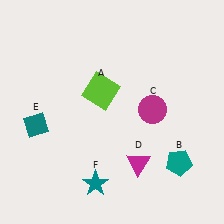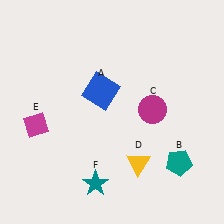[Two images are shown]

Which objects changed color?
A changed from lime to blue. D changed from magenta to yellow. E changed from teal to magenta.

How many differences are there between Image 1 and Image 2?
There are 3 differences between the two images.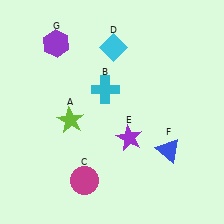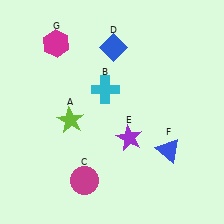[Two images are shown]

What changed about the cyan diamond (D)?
In Image 1, D is cyan. In Image 2, it changed to blue.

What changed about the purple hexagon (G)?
In Image 1, G is purple. In Image 2, it changed to magenta.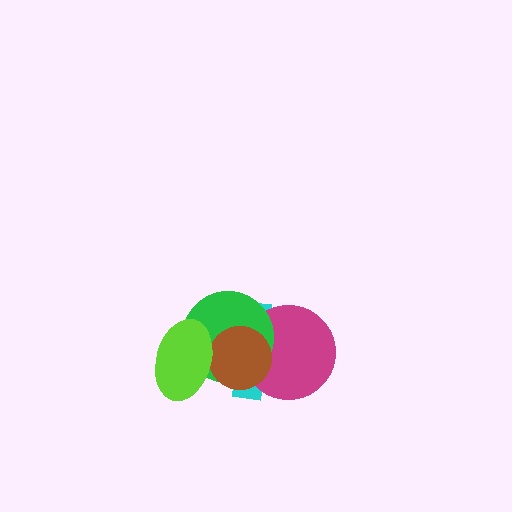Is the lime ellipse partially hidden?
No, no other shape covers it.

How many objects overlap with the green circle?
4 objects overlap with the green circle.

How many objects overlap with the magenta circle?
3 objects overlap with the magenta circle.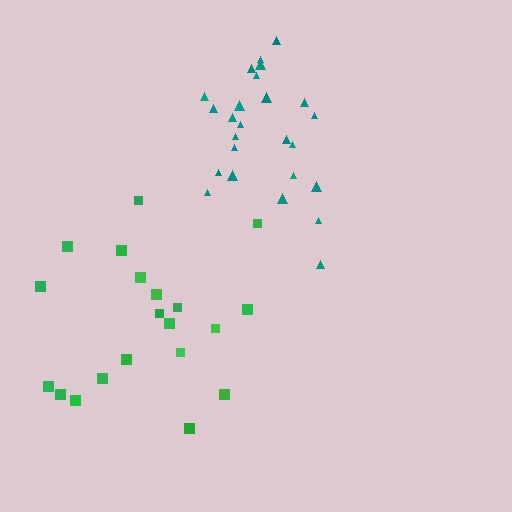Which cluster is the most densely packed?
Teal.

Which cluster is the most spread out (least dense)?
Green.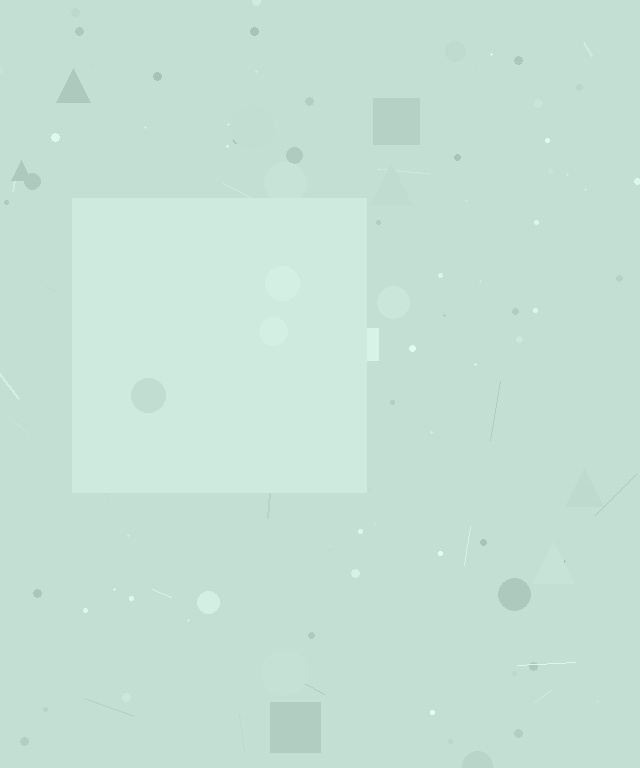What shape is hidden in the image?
A square is hidden in the image.